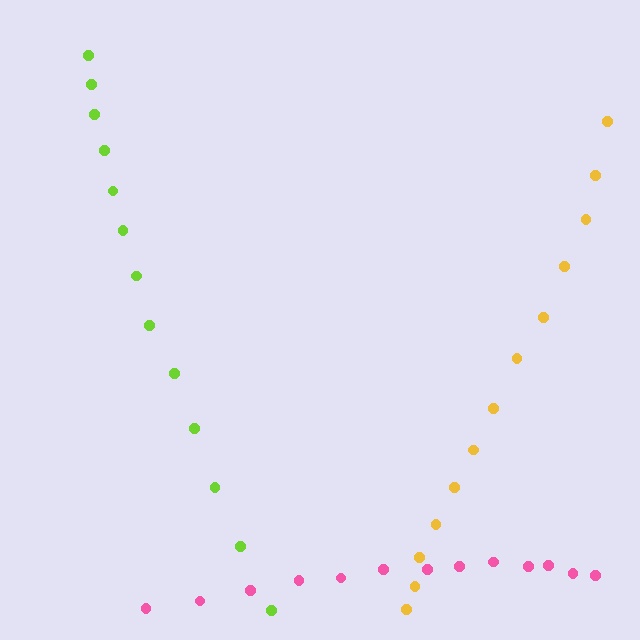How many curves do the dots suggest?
There are 3 distinct paths.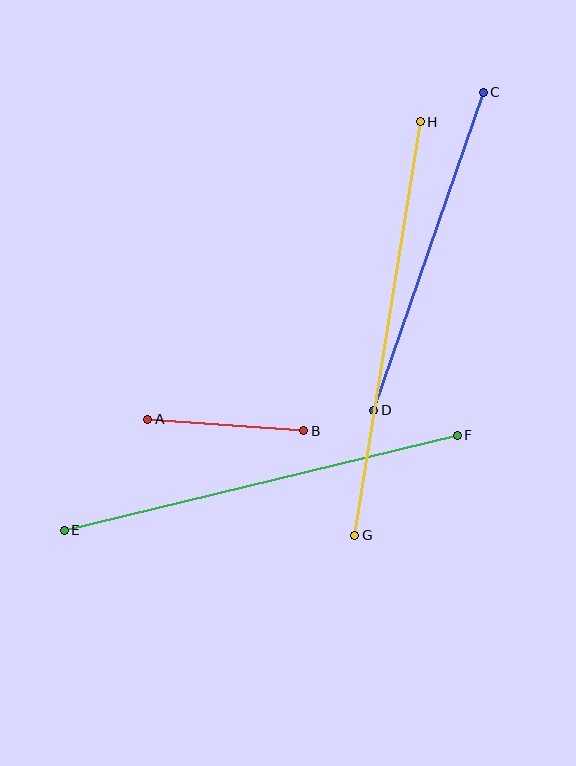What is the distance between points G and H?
The distance is approximately 419 pixels.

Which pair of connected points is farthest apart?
Points G and H are farthest apart.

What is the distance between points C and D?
The distance is approximately 337 pixels.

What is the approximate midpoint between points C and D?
The midpoint is at approximately (429, 251) pixels.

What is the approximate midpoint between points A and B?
The midpoint is at approximately (226, 425) pixels.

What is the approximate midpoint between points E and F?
The midpoint is at approximately (261, 483) pixels.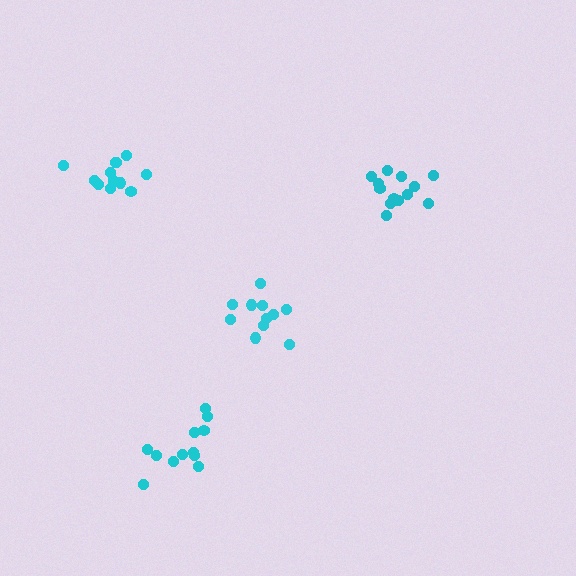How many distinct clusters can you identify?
There are 4 distinct clusters.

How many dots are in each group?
Group 1: 11 dots, Group 2: 13 dots, Group 3: 12 dots, Group 4: 12 dots (48 total).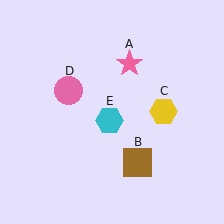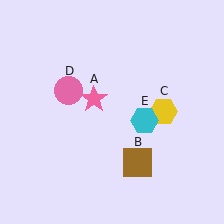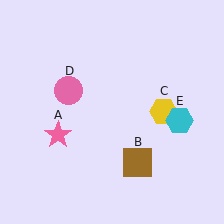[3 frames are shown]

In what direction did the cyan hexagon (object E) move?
The cyan hexagon (object E) moved right.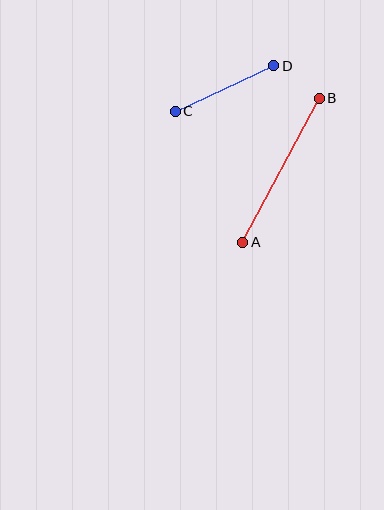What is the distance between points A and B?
The distance is approximately 163 pixels.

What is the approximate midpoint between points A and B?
The midpoint is at approximately (281, 170) pixels.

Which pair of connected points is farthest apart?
Points A and B are farthest apart.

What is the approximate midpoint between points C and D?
The midpoint is at approximately (224, 89) pixels.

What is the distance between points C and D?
The distance is approximately 109 pixels.